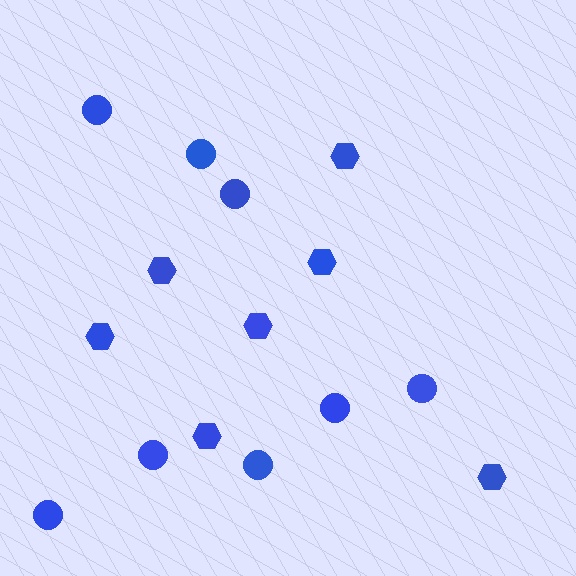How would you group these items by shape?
There are 2 groups: one group of hexagons (7) and one group of circles (8).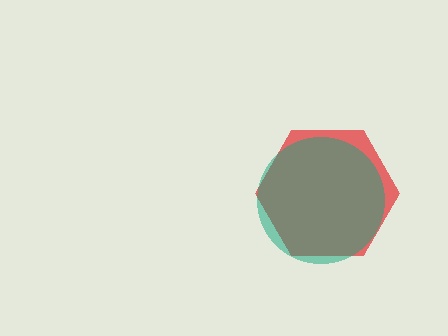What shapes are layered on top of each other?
The layered shapes are: a red hexagon, a teal circle.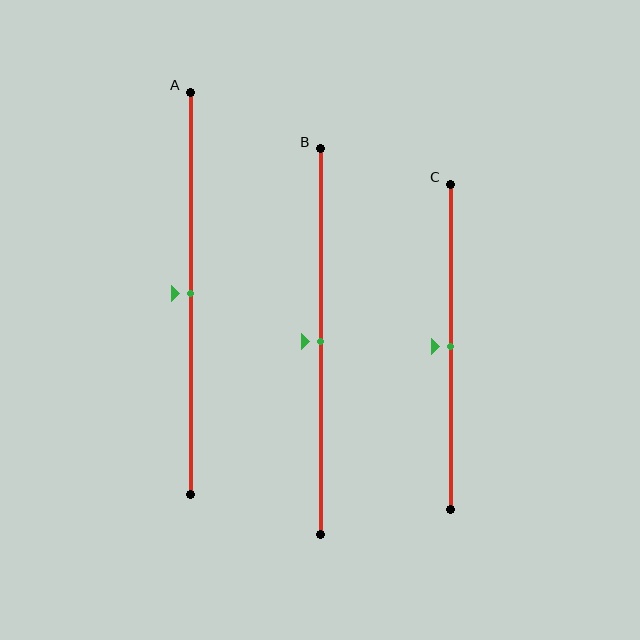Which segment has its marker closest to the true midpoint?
Segment A has its marker closest to the true midpoint.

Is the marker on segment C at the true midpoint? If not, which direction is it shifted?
Yes, the marker on segment C is at the true midpoint.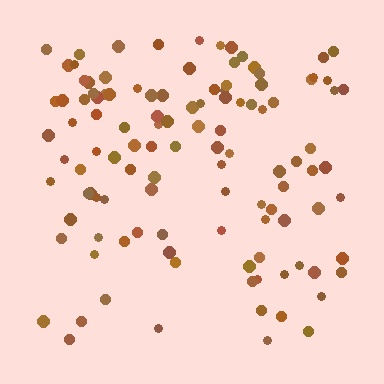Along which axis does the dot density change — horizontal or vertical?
Vertical.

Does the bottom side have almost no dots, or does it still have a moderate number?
Still a moderate number, just noticeably fewer than the top.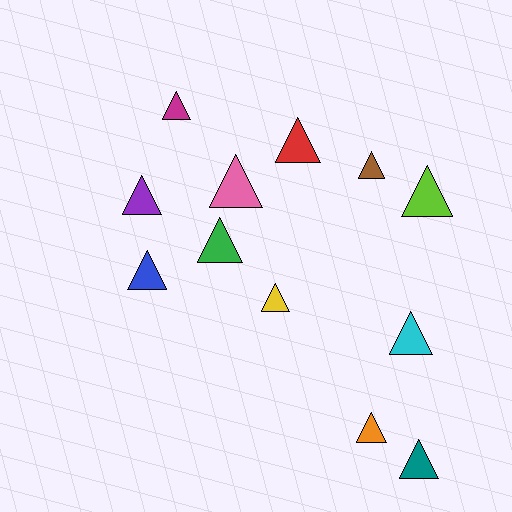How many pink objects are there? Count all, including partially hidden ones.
There is 1 pink object.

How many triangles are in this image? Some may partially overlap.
There are 12 triangles.